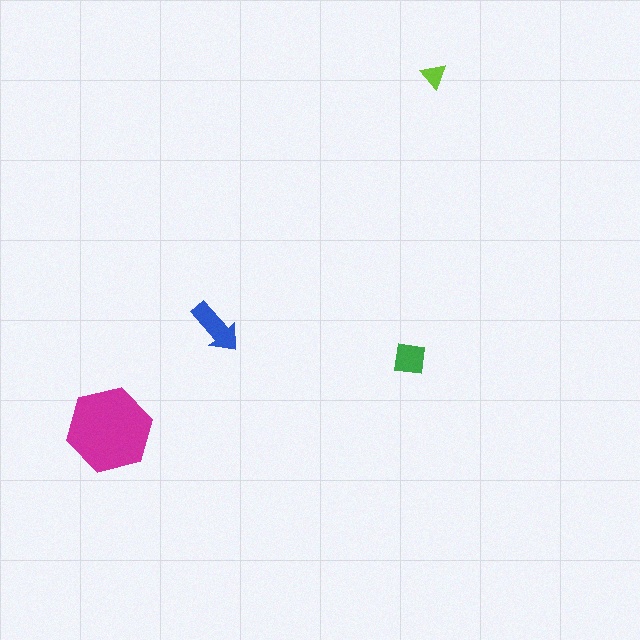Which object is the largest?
The magenta hexagon.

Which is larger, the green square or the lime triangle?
The green square.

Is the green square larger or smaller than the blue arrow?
Smaller.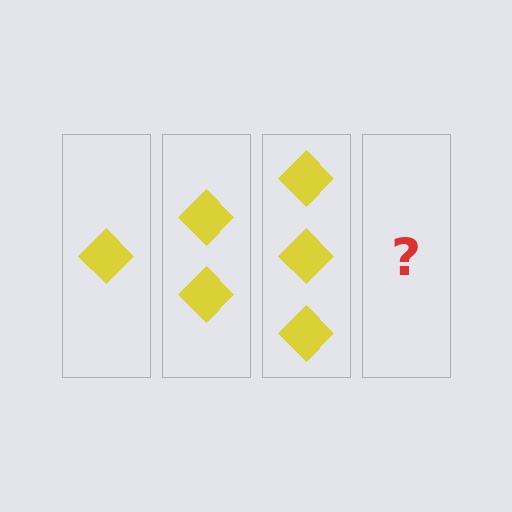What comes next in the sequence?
The next element should be 4 diamonds.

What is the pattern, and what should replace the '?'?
The pattern is that each step adds one more diamond. The '?' should be 4 diamonds.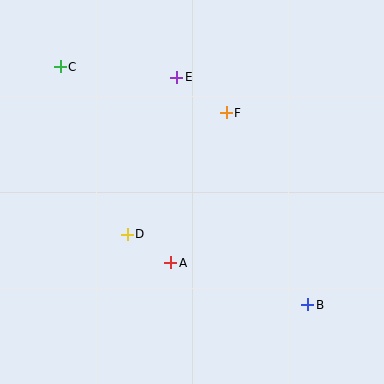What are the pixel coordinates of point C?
Point C is at (60, 67).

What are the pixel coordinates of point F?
Point F is at (226, 113).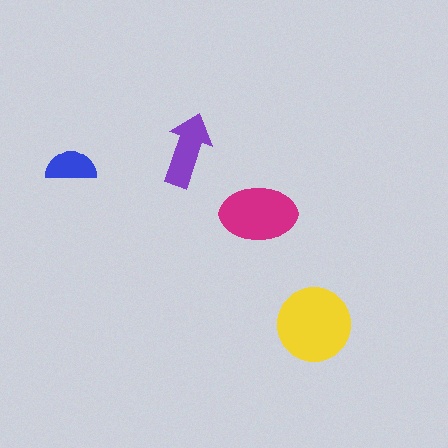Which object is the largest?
The yellow circle.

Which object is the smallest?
The blue semicircle.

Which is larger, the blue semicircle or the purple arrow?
The purple arrow.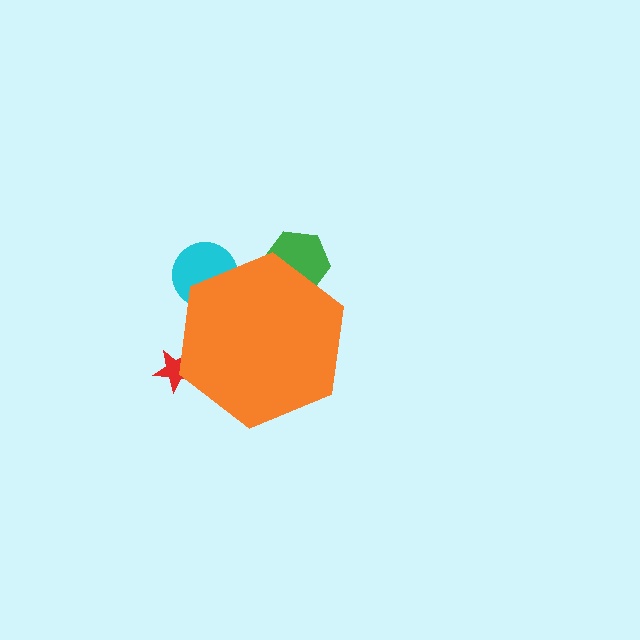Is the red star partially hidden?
Yes, the red star is partially hidden behind the orange hexagon.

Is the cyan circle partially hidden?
Yes, the cyan circle is partially hidden behind the orange hexagon.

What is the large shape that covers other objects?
An orange hexagon.